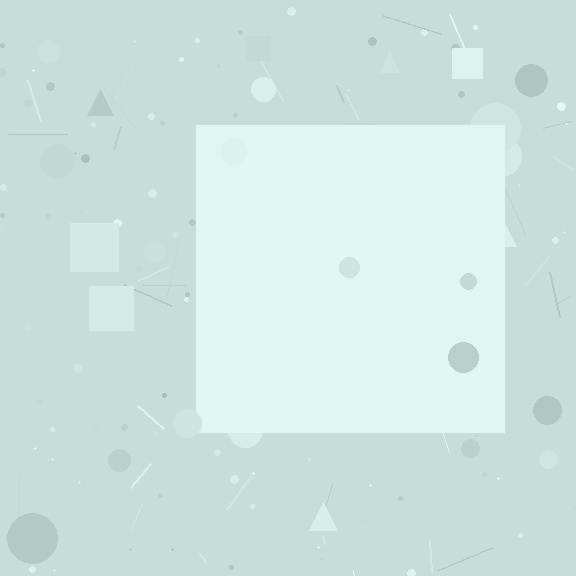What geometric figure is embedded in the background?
A square is embedded in the background.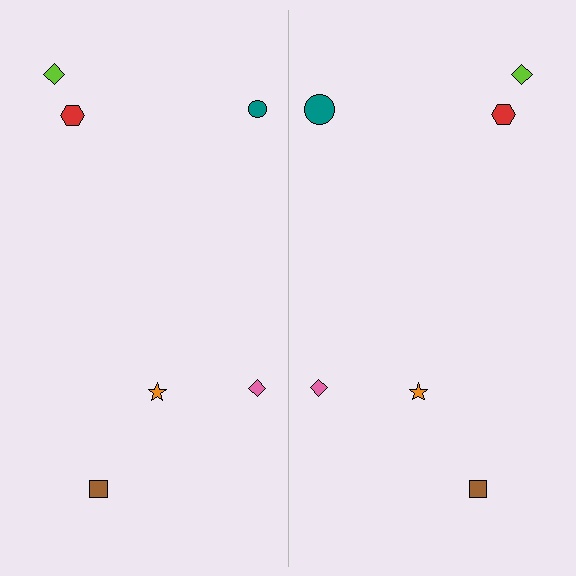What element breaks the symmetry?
The teal circle on the right side has a different size than its mirror counterpart.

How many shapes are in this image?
There are 12 shapes in this image.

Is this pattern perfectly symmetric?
No, the pattern is not perfectly symmetric. The teal circle on the right side has a different size than its mirror counterpart.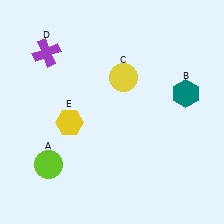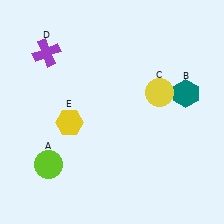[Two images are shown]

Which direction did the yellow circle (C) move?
The yellow circle (C) moved right.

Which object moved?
The yellow circle (C) moved right.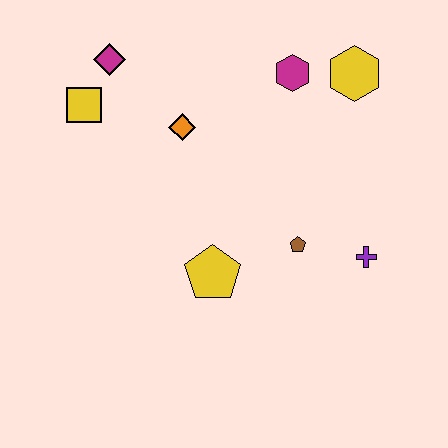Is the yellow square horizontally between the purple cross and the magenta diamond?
No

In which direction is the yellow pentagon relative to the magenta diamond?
The yellow pentagon is below the magenta diamond.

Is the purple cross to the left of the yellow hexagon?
No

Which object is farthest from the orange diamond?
The purple cross is farthest from the orange diamond.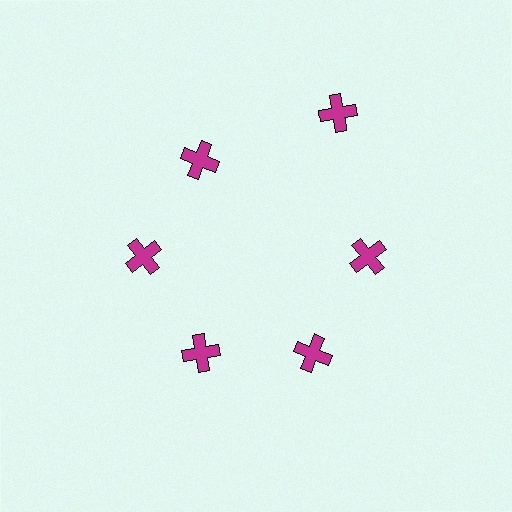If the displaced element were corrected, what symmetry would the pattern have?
It would have 6-fold rotational symmetry — the pattern would map onto itself every 60 degrees.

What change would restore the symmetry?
The symmetry would be restored by moving it inward, back onto the ring so that all 6 crosses sit at equal angles and equal distance from the center.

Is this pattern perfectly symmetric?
No. The 6 magenta crosses are arranged in a ring, but one element near the 1 o'clock position is pushed outward from the center, breaking the 6-fold rotational symmetry.